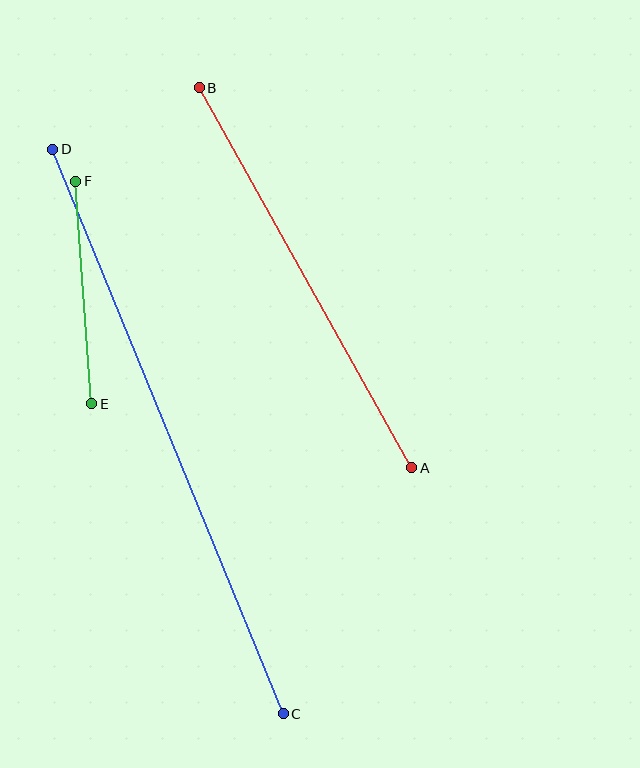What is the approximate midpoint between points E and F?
The midpoint is at approximately (84, 293) pixels.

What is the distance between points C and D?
The distance is approximately 610 pixels.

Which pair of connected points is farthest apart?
Points C and D are farthest apart.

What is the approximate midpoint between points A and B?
The midpoint is at approximately (306, 278) pixels.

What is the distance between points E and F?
The distance is approximately 223 pixels.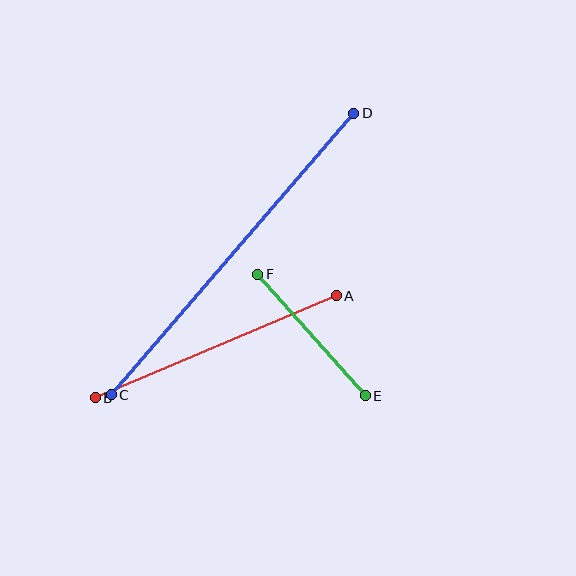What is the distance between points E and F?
The distance is approximately 162 pixels.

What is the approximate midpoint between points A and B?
The midpoint is at approximately (216, 347) pixels.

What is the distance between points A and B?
The distance is approximately 262 pixels.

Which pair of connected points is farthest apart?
Points C and D are farthest apart.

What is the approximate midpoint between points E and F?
The midpoint is at approximately (311, 335) pixels.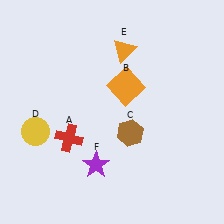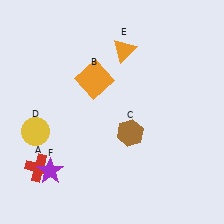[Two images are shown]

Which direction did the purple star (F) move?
The purple star (F) moved left.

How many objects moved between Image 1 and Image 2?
3 objects moved between the two images.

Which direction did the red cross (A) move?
The red cross (A) moved down.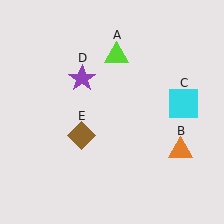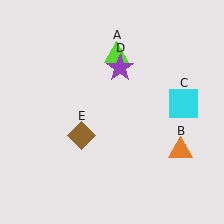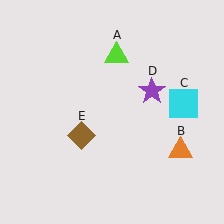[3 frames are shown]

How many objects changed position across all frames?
1 object changed position: purple star (object D).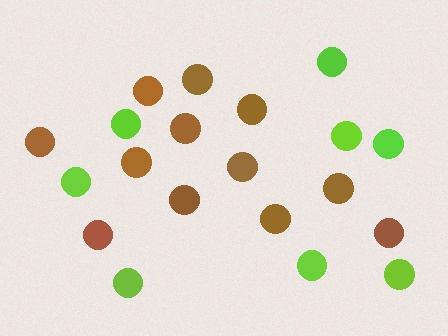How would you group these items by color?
There are 2 groups: one group of lime circles (8) and one group of brown circles (12).